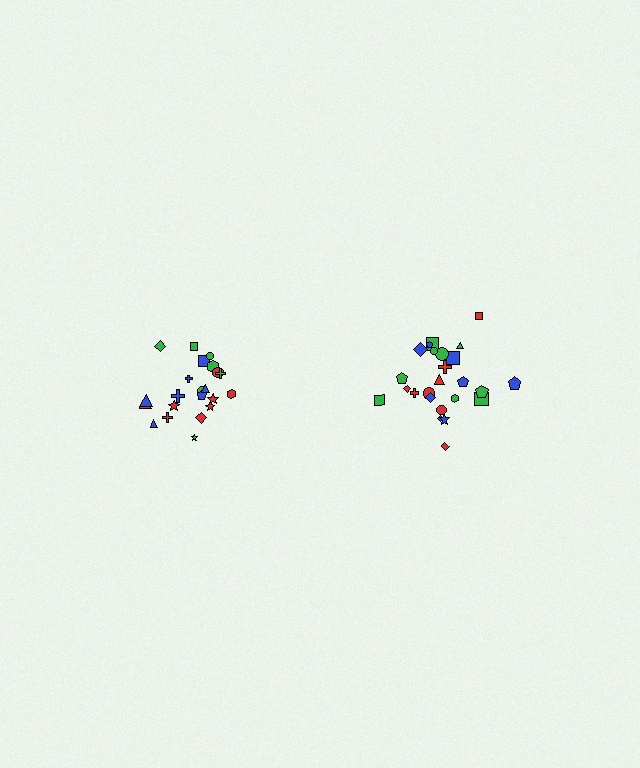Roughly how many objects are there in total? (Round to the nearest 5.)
Roughly 45 objects in total.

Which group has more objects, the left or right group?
The right group.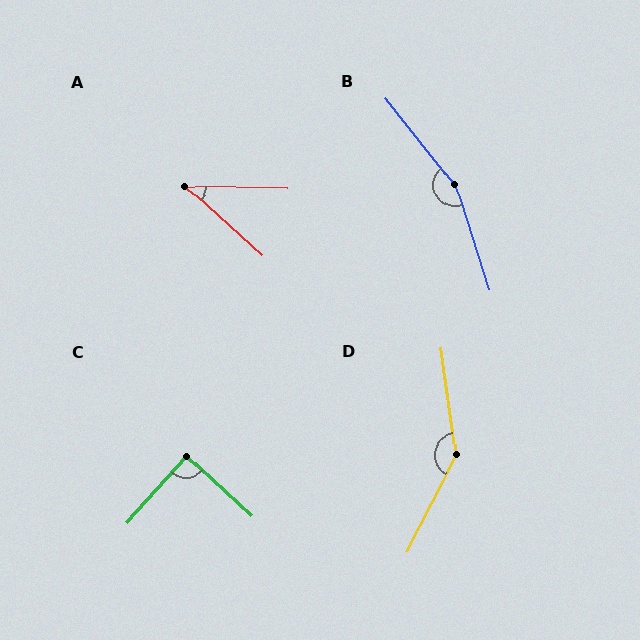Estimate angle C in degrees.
Approximately 89 degrees.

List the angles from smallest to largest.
A (41°), C (89°), D (145°), B (159°).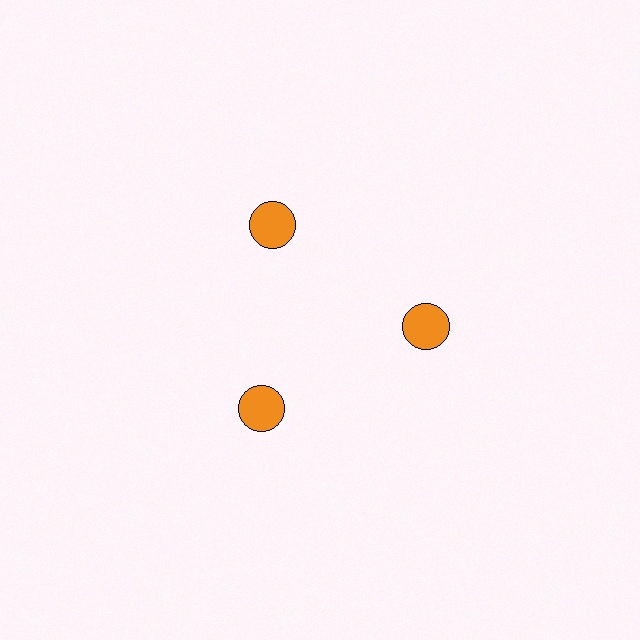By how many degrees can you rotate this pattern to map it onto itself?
The pattern maps onto itself every 120 degrees of rotation.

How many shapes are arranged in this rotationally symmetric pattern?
There are 3 shapes, arranged in 3 groups of 1.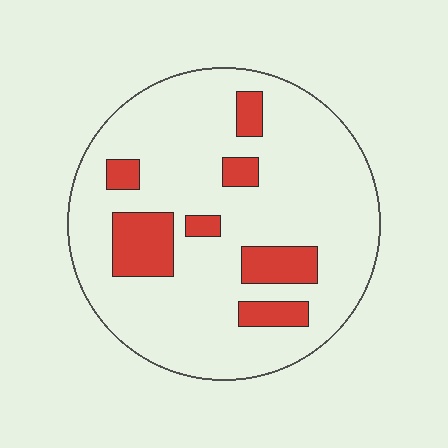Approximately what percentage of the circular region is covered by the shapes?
Approximately 15%.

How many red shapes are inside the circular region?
7.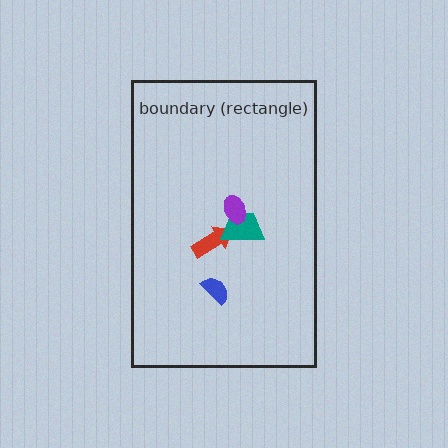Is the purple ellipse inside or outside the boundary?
Inside.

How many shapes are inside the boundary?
4 inside, 0 outside.